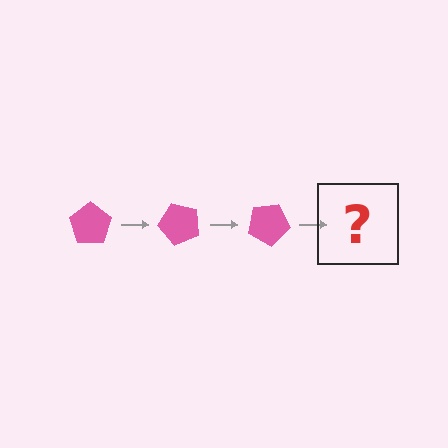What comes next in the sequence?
The next element should be a pink pentagon rotated 150 degrees.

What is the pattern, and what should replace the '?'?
The pattern is that the pentagon rotates 50 degrees each step. The '?' should be a pink pentagon rotated 150 degrees.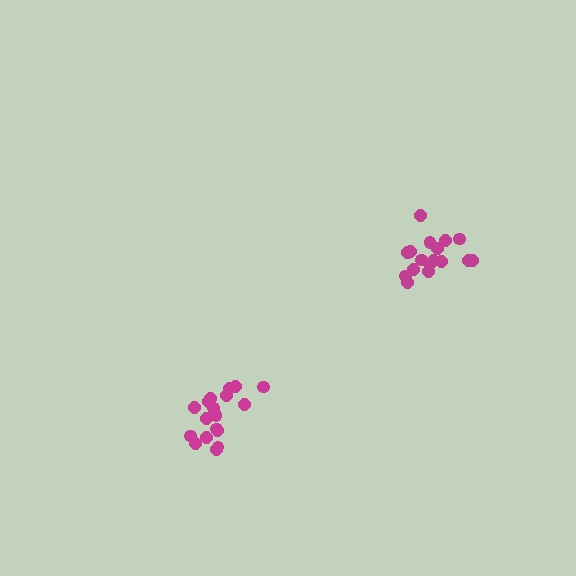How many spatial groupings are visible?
There are 2 spatial groupings.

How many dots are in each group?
Group 1: 17 dots, Group 2: 18 dots (35 total).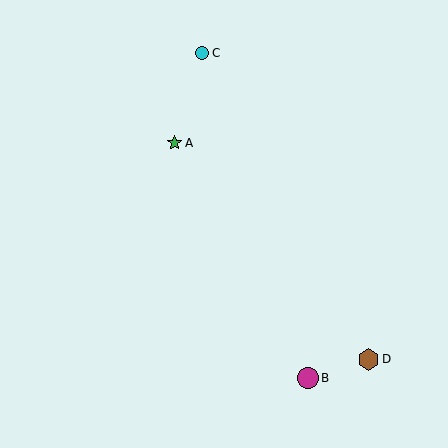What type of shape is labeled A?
Shape A is a green star.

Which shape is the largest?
The brown hexagon (labeled D) is the largest.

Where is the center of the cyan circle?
The center of the cyan circle is at (202, 53).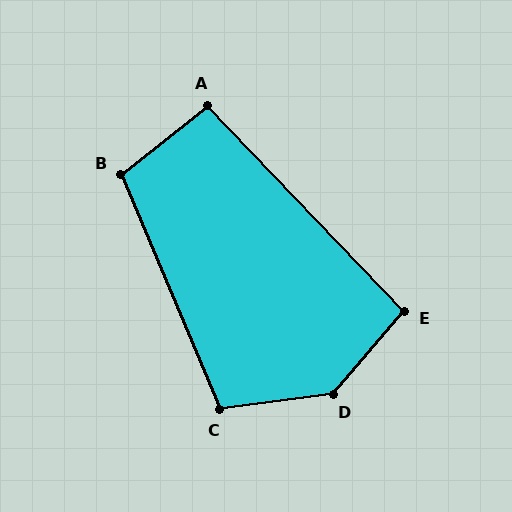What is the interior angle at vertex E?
Approximately 96 degrees (obtuse).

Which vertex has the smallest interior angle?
A, at approximately 95 degrees.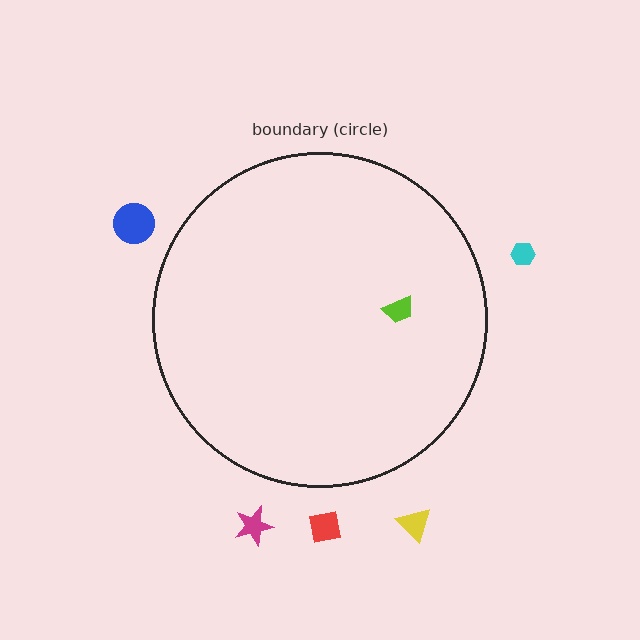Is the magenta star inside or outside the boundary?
Outside.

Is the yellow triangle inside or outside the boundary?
Outside.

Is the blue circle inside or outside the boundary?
Outside.